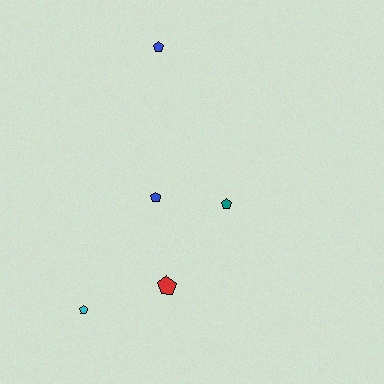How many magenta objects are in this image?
There are no magenta objects.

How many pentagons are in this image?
There are 5 pentagons.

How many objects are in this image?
There are 5 objects.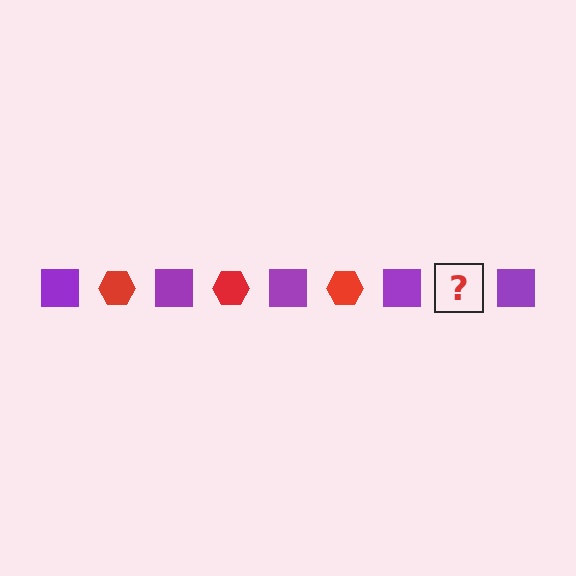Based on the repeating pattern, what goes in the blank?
The blank should be a red hexagon.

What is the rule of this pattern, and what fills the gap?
The rule is that the pattern alternates between purple square and red hexagon. The gap should be filled with a red hexagon.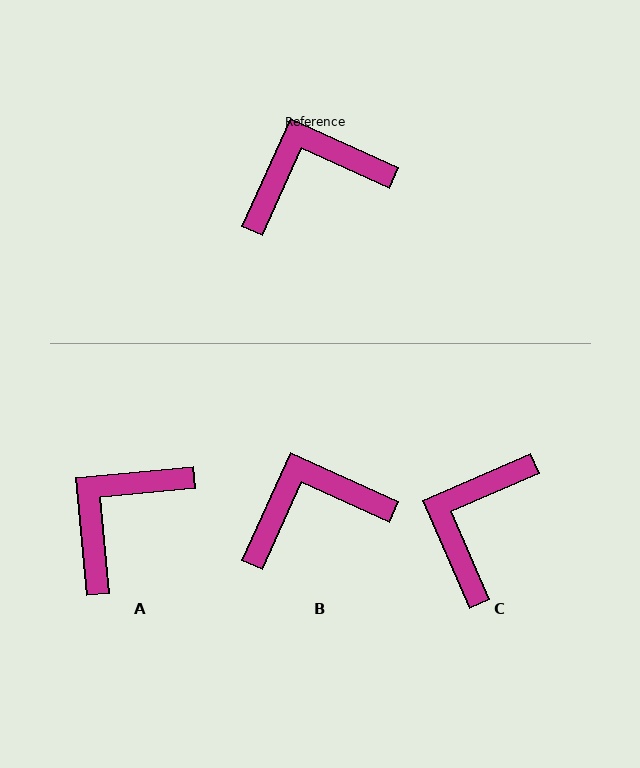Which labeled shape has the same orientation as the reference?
B.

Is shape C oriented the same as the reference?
No, it is off by about 48 degrees.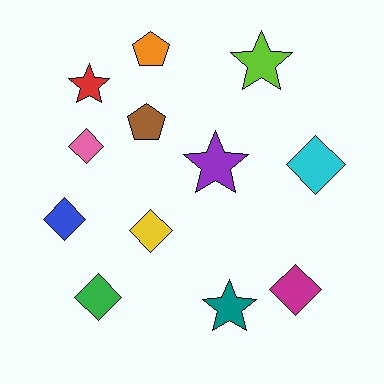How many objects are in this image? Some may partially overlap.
There are 12 objects.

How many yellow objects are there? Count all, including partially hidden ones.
There is 1 yellow object.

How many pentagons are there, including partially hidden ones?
There are 2 pentagons.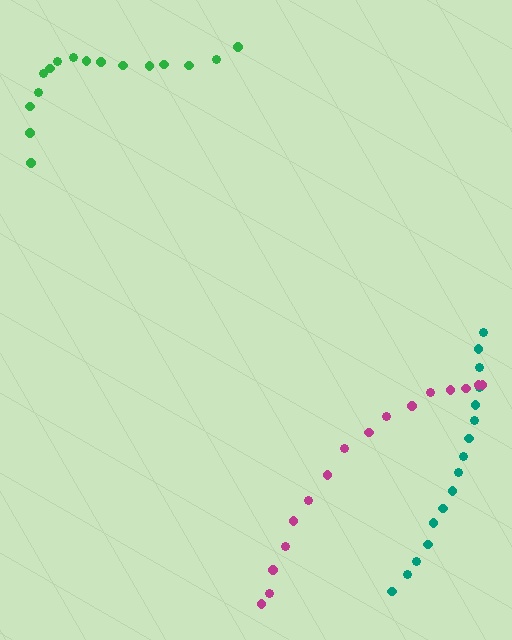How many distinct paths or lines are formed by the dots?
There are 3 distinct paths.